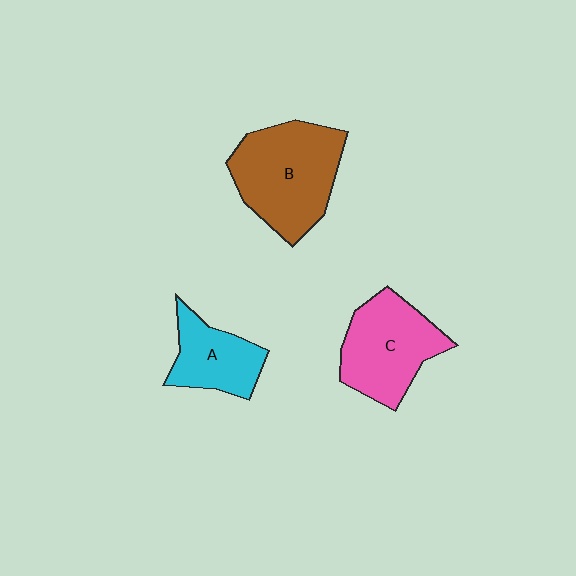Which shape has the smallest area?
Shape A (cyan).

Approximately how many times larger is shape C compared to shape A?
Approximately 1.4 times.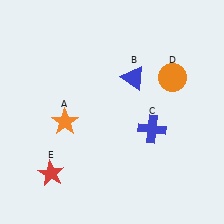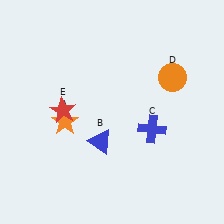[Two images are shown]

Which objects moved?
The objects that moved are: the blue triangle (B), the red star (E).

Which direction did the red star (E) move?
The red star (E) moved up.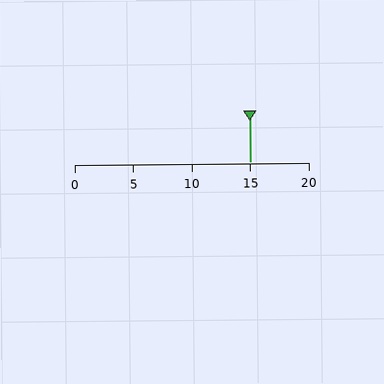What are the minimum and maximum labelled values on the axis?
The axis runs from 0 to 20.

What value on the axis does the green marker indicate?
The marker indicates approximately 15.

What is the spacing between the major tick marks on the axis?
The major ticks are spaced 5 apart.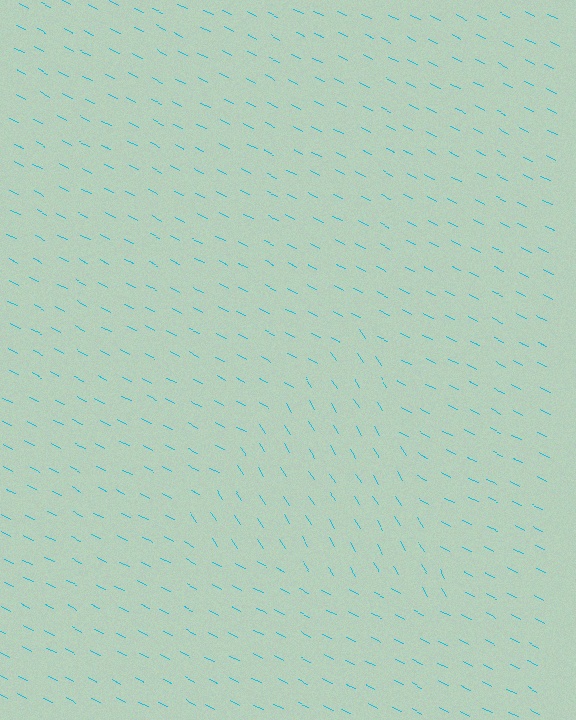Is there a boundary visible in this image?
Yes, there is a texture boundary formed by a change in line orientation.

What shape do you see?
I see a triangle.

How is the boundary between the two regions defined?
The boundary is defined purely by a change in line orientation (approximately 32 degrees difference). All lines are the same color and thickness.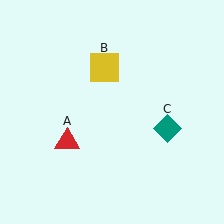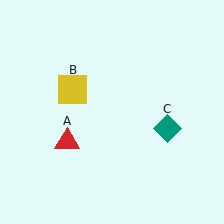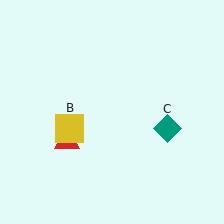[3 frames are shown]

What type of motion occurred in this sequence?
The yellow square (object B) rotated counterclockwise around the center of the scene.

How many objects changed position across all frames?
1 object changed position: yellow square (object B).